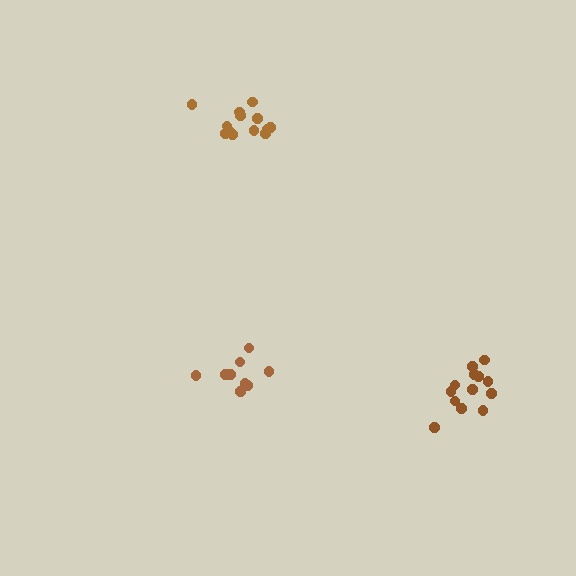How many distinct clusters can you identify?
There are 3 distinct clusters.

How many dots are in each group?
Group 1: 13 dots, Group 2: 9 dots, Group 3: 13 dots (35 total).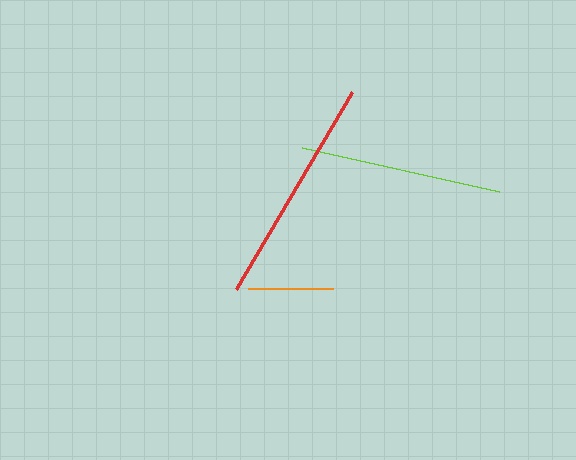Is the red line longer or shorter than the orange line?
The red line is longer than the orange line.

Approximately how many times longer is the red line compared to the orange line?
The red line is approximately 2.7 times the length of the orange line.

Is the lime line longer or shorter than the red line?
The red line is longer than the lime line.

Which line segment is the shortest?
The orange line is the shortest at approximately 85 pixels.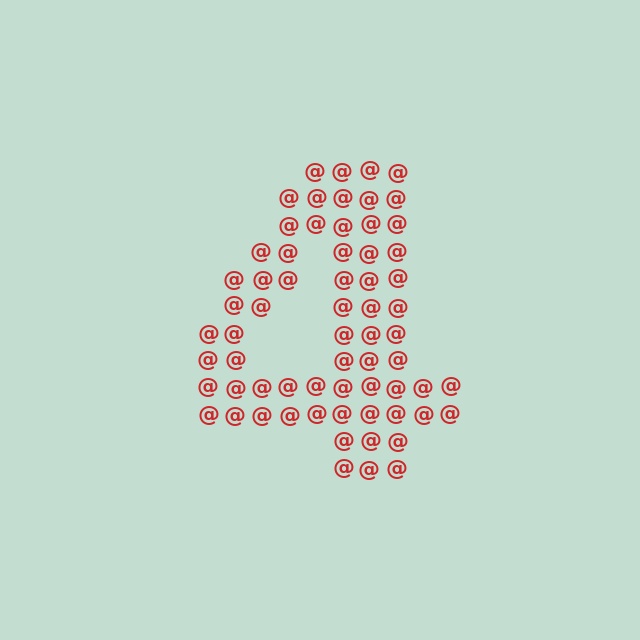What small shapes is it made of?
It is made of small at signs.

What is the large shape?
The large shape is the digit 4.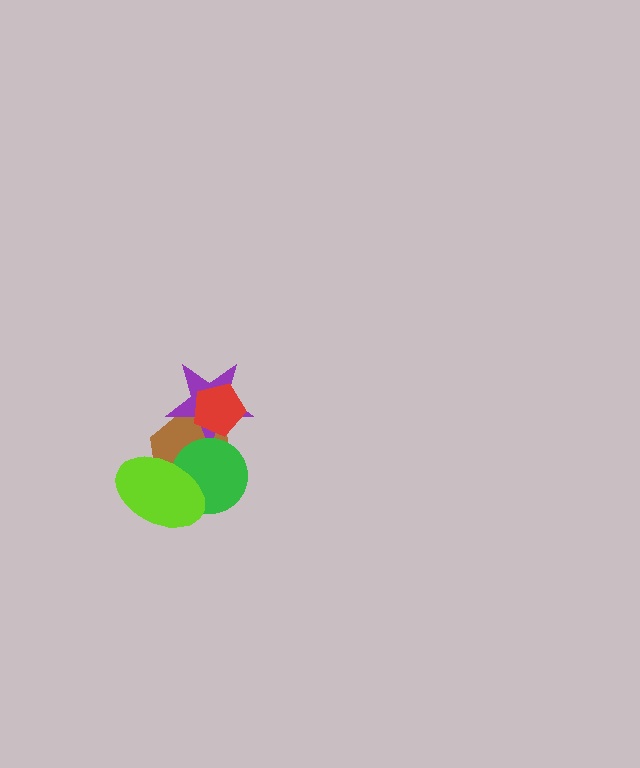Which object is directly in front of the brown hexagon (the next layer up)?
The purple star is directly in front of the brown hexagon.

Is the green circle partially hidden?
Yes, it is partially covered by another shape.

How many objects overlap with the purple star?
3 objects overlap with the purple star.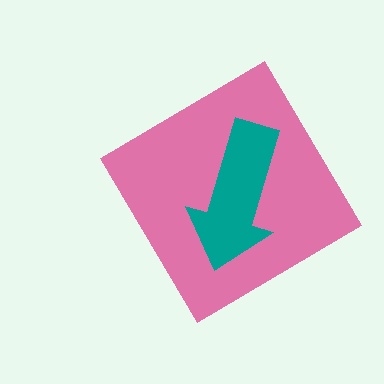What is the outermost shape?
The pink diamond.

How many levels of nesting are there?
2.